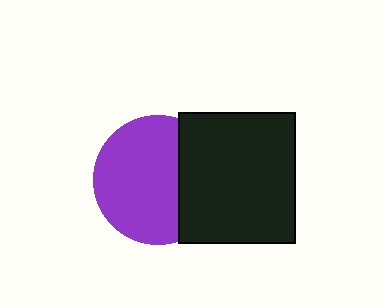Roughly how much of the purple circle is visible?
Most of it is visible (roughly 69%).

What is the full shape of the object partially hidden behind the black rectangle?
The partially hidden object is a purple circle.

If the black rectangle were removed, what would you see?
You would see the complete purple circle.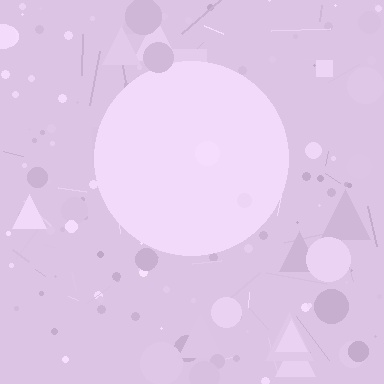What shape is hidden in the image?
A circle is hidden in the image.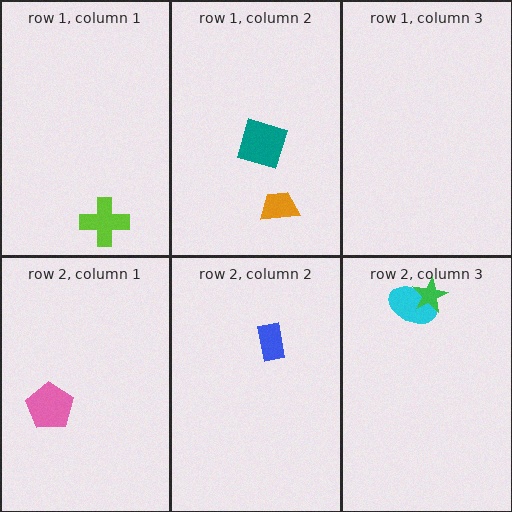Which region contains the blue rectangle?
The row 2, column 2 region.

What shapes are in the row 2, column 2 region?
The blue rectangle.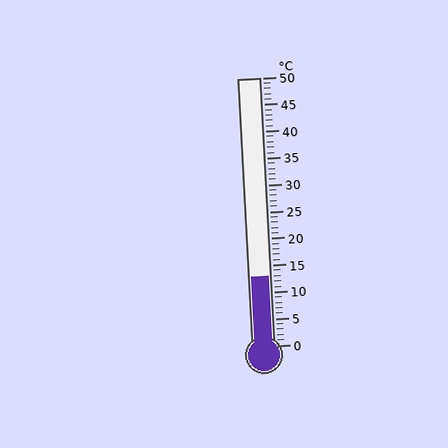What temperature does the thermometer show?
The thermometer shows approximately 13°C.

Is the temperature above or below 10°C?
The temperature is above 10°C.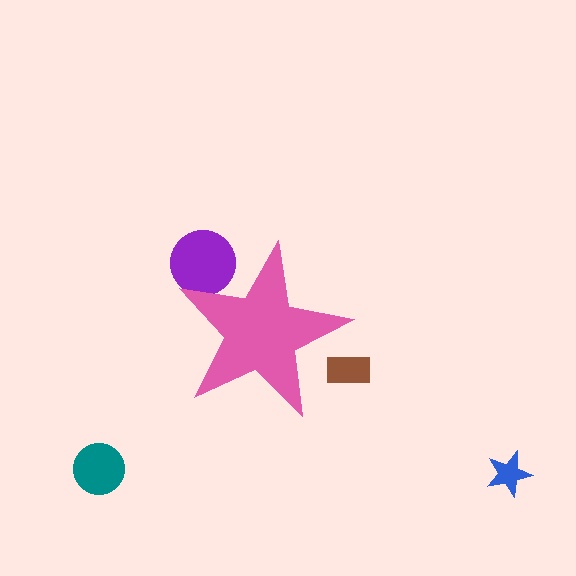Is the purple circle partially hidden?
Yes, the purple circle is partially hidden behind the pink star.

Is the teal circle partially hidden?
No, the teal circle is fully visible.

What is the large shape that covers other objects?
A pink star.